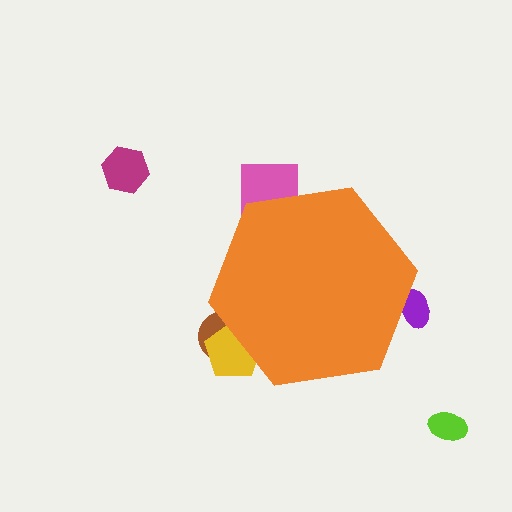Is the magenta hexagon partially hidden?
No, the magenta hexagon is fully visible.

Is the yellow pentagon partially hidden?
Yes, the yellow pentagon is partially hidden behind the orange hexagon.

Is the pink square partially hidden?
Yes, the pink square is partially hidden behind the orange hexagon.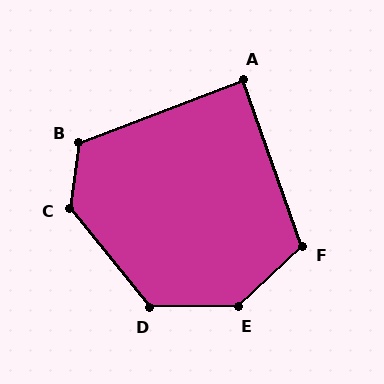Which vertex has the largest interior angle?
E, at approximately 138 degrees.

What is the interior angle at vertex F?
Approximately 113 degrees (obtuse).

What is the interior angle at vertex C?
Approximately 133 degrees (obtuse).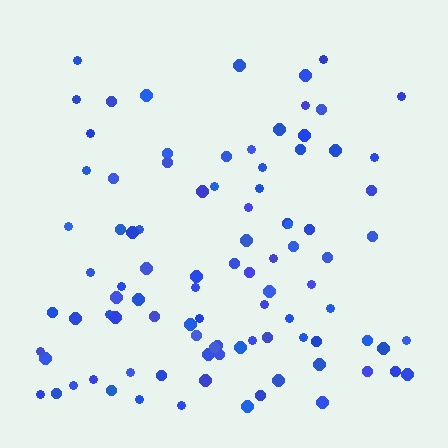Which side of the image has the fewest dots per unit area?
The top.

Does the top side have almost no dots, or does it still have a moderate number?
Still a moderate number, just noticeably fewer than the bottom.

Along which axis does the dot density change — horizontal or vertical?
Vertical.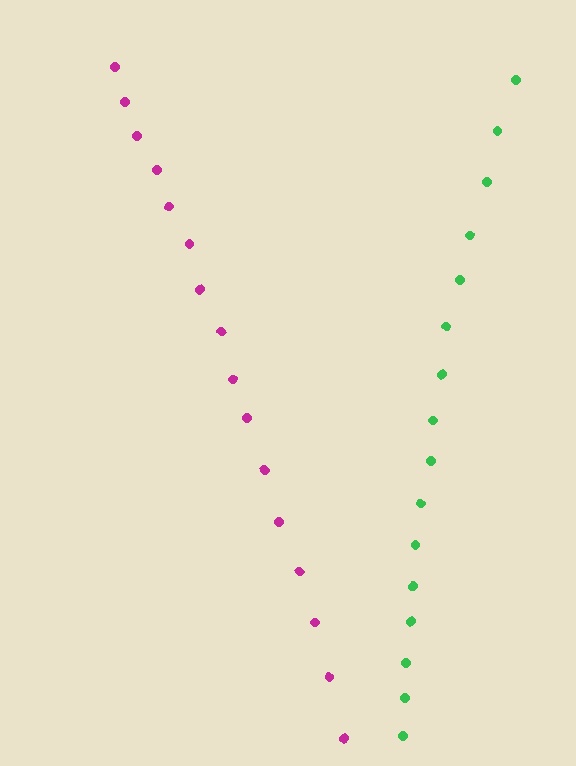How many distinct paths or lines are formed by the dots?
There are 2 distinct paths.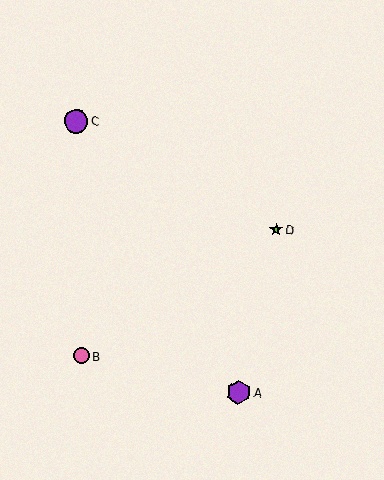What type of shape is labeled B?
Shape B is a pink circle.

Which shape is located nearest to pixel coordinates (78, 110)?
The purple circle (labeled C) at (76, 121) is nearest to that location.